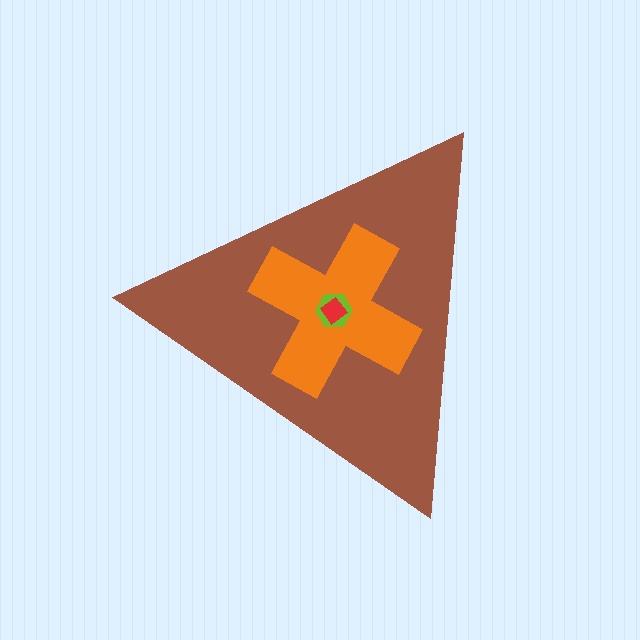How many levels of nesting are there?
4.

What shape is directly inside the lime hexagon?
The red diamond.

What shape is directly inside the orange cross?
The lime hexagon.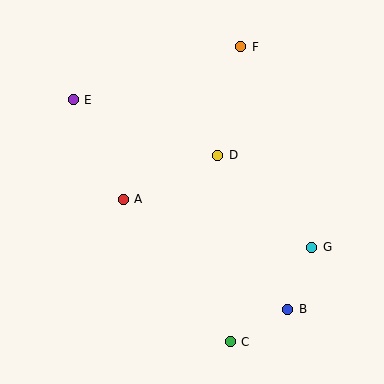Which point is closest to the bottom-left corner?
Point A is closest to the bottom-left corner.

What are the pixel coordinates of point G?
Point G is at (312, 247).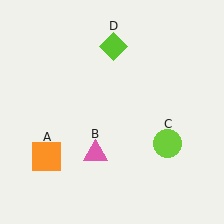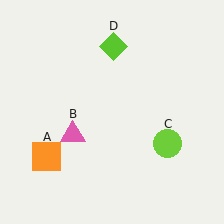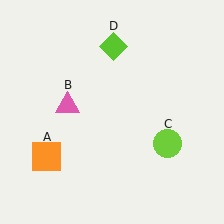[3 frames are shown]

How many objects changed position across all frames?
1 object changed position: pink triangle (object B).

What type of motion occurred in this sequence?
The pink triangle (object B) rotated clockwise around the center of the scene.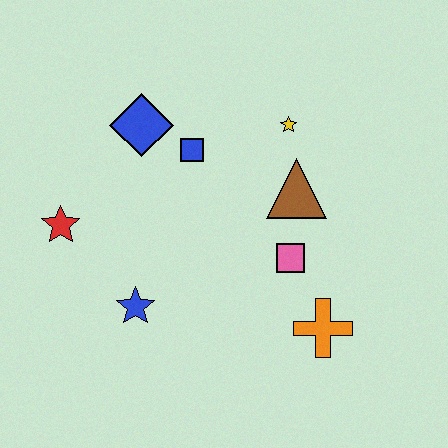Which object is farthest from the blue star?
The yellow star is farthest from the blue star.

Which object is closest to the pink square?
The brown triangle is closest to the pink square.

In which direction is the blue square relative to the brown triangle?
The blue square is to the left of the brown triangle.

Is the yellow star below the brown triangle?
No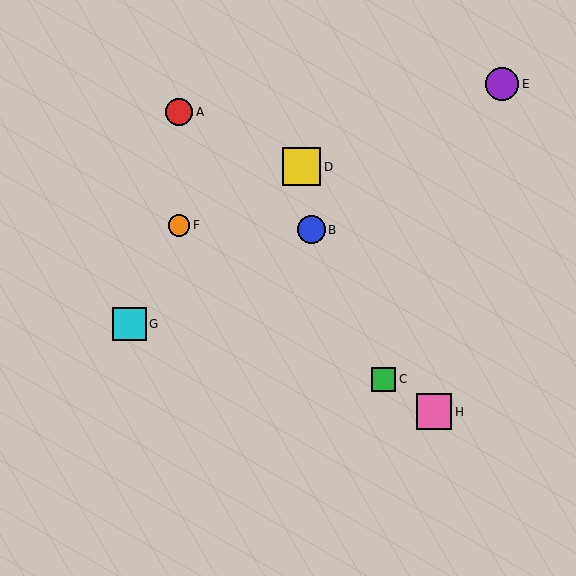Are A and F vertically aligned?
Yes, both are at x≈179.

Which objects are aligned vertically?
Objects A, F are aligned vertically.